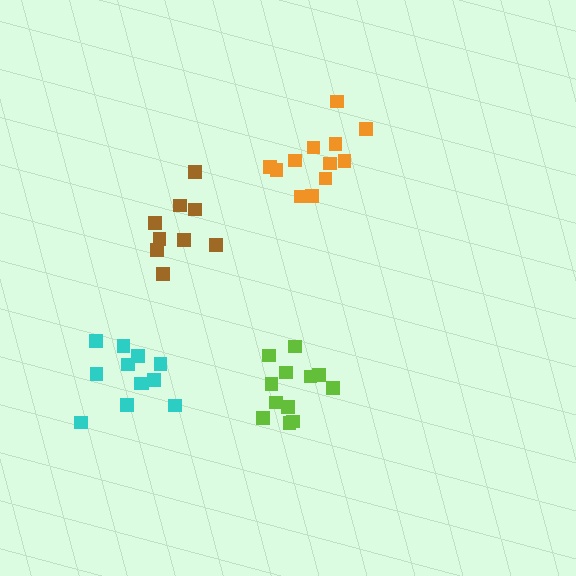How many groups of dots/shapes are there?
There are 4 groups.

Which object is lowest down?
The lime cluster is bottommost.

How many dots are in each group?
Group 1: 12 dots, Group 2: 9 dots, Group 3: 12 dots, Group 4: 12 dots (45 total).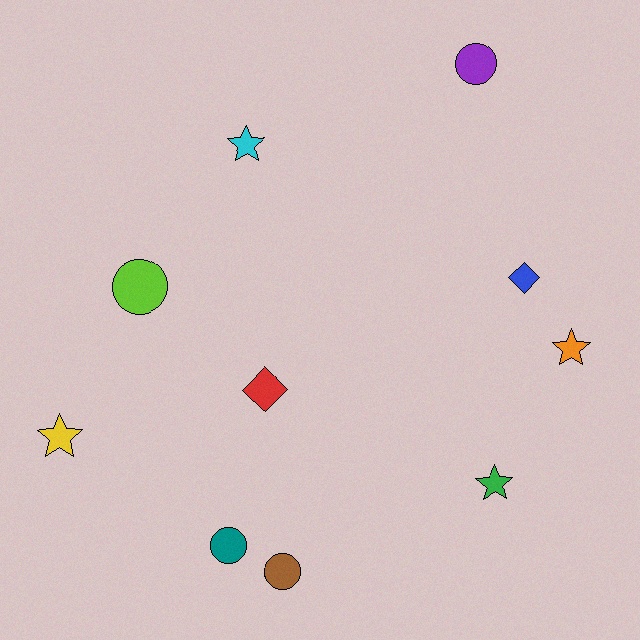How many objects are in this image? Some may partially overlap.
There are 10 objects.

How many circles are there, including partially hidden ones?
There are 4 circles.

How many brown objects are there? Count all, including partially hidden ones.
There is 1 brown object.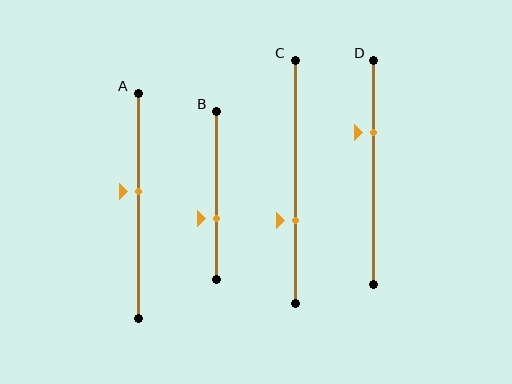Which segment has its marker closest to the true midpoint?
Segment A has its marker closest to the true midpoint.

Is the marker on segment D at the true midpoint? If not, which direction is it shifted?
No, the marker on segment D is shifted upward by about 18% of the segment length.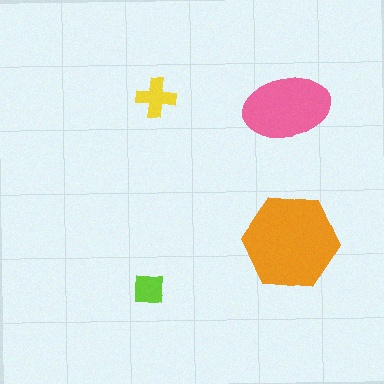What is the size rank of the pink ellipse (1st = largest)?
2nd.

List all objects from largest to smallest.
The orange hexagon, the pink ellipse, the yellow cross, the lime square.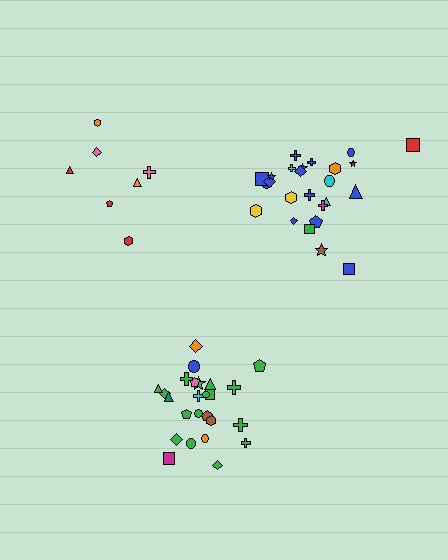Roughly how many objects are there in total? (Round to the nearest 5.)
Roughly 55 objects in total.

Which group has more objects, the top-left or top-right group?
The top-right group.